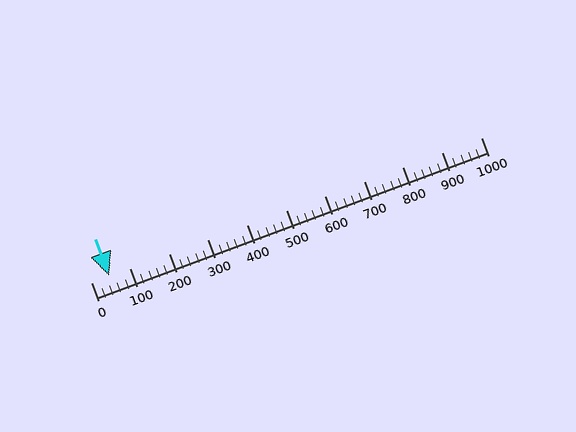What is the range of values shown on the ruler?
The ruler shows values from 0 to 1000.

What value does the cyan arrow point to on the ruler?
The cyan arrow points to approximately 46.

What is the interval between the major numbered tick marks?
The major tick marks are spaced 100 units apart.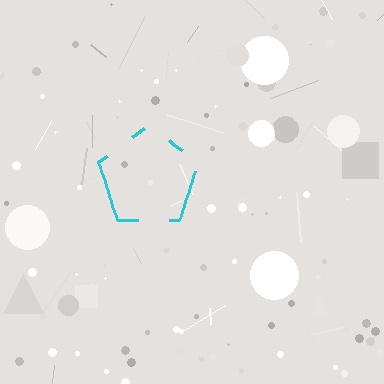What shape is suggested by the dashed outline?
The dashed outline suggests a pentagon.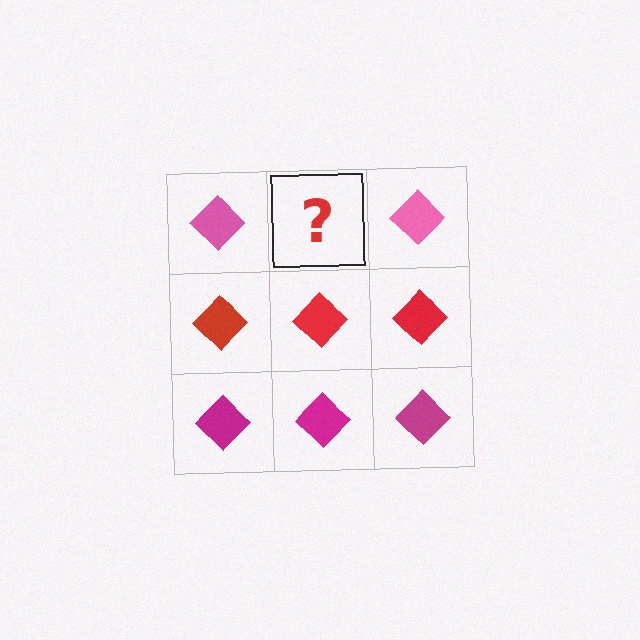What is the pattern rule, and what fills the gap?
The rule is that each row has a consistent color. The gap should be filled with a pink diamond.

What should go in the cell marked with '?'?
The missing cell should contain a pink diamond.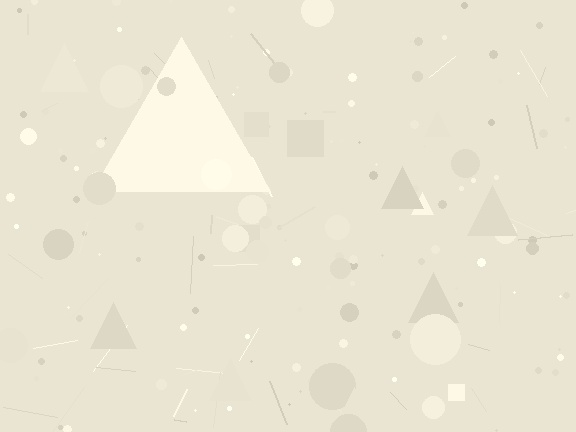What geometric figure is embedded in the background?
A triangle is embedded in the background.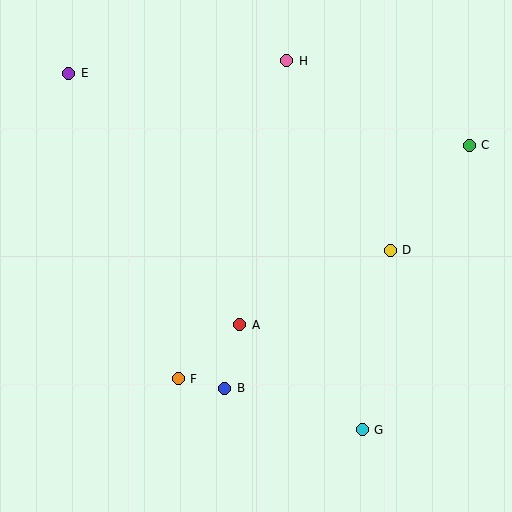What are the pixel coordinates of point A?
Point A is at (240, 325).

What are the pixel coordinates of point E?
Point E is at (69, 73).